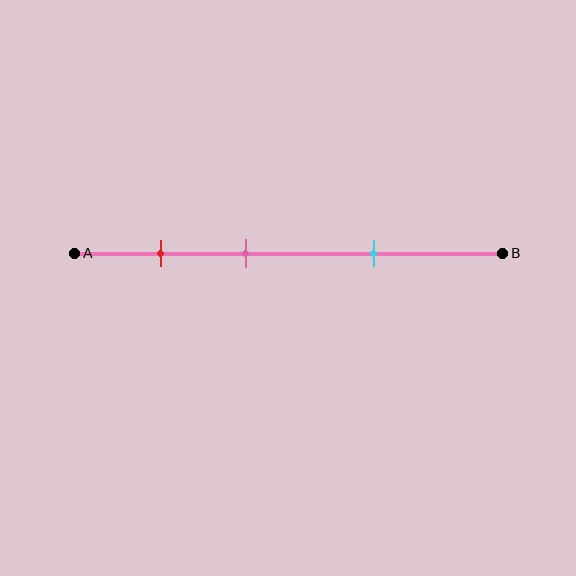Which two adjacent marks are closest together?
The red and pink marks are the closest adjacent pair.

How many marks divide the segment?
There are 3 marks dividing the segment.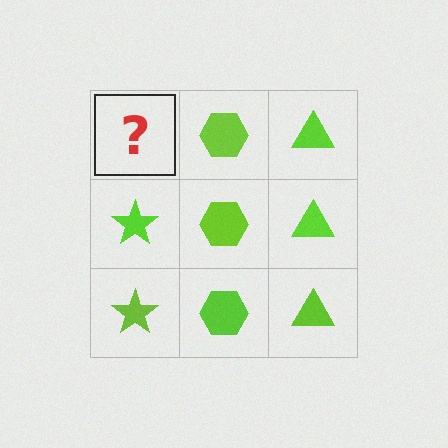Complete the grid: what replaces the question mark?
The question mark should be replaced with a lime star.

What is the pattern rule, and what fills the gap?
The rule is that each column has a consistent shape. The gap should be filled with a lime star.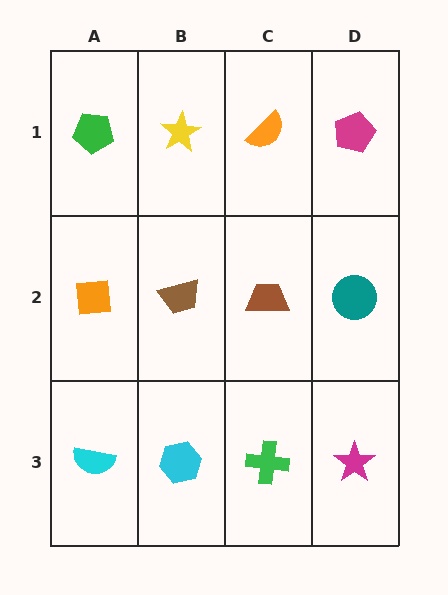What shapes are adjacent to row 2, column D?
A magenta pentagon (row 1, column D), a magenta star (row 3, column D), a brown trapezoid (row 2, column C).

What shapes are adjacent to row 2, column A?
A green pentagon (row 1, column A), a cyan semicircle (row 3, column A), a brown trapezoid (row 2, column B).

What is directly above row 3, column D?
A teal circle.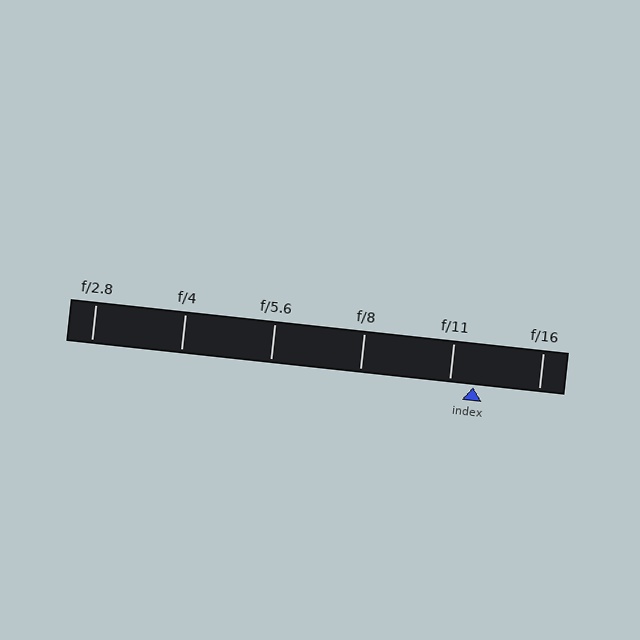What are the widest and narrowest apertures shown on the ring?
The widest aperture shown is f/2.8 and the narrowest is f/16.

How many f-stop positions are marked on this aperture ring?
There are 6 f-stop positions marked.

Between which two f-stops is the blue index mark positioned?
The index mark is between f/11 and f/16.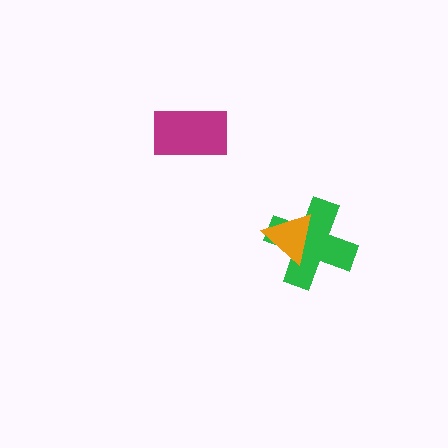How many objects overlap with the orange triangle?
1 object overlaps with the orange triangle.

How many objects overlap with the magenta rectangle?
0 objects overlap with the magenta rectangle.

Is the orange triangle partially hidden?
No, no other shape covers it.